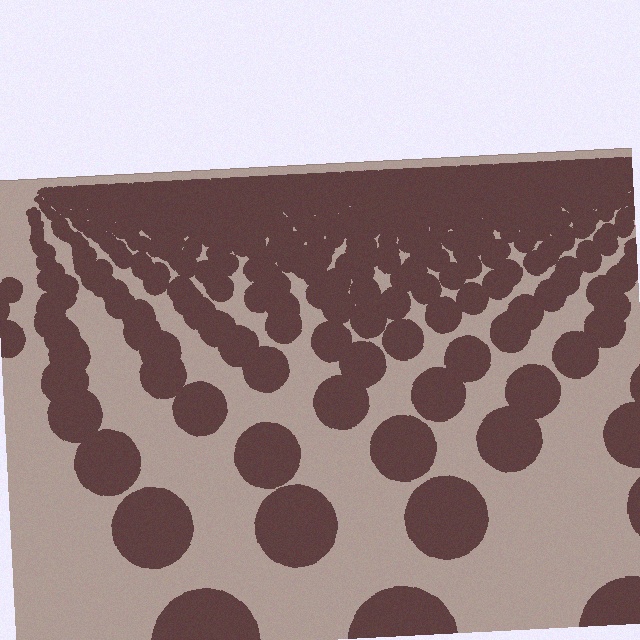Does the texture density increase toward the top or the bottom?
Density increases toward the top.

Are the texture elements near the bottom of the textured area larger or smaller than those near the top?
Larger. Near the bottom, elements are closer to the viewer and appear at a bigger on-screen size.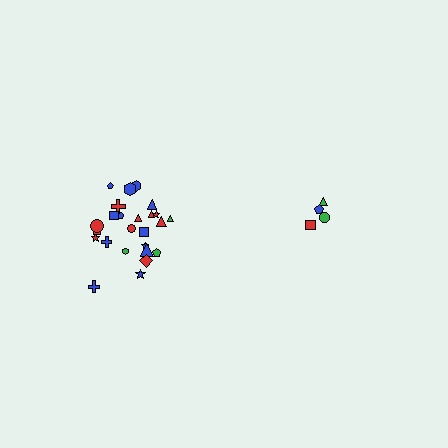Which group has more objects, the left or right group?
The left group.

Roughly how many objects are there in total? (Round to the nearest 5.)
Roughly 30 objects in total.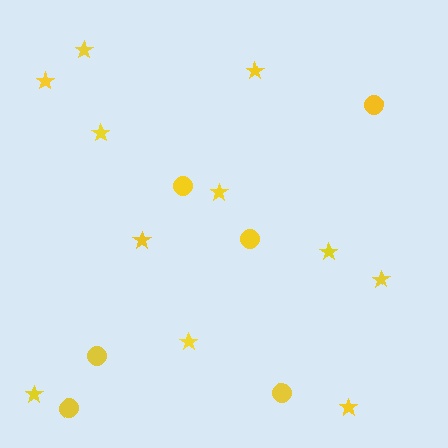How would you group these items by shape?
There are 2 groups: one group of stars (11) and one group of circles (6).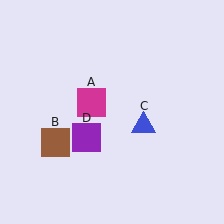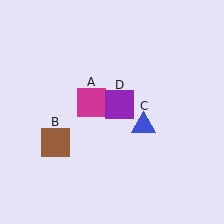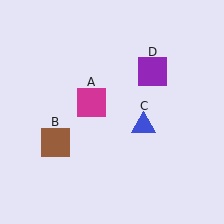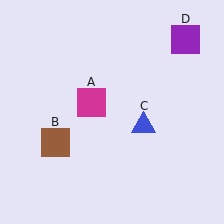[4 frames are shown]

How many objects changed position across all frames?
1 object changed position: purple square (object D).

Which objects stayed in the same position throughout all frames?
Magenta square (object A) and brown square (object B) and blue triangle (object C) remained stationary.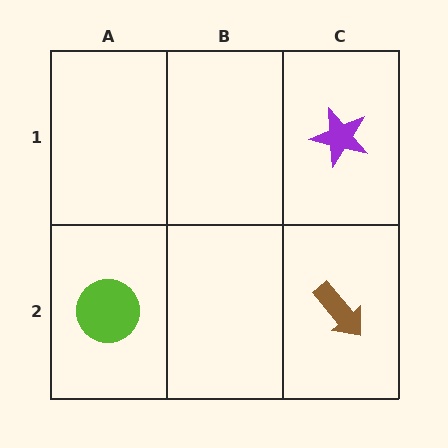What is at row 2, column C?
A brown arrow.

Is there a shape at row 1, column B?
No, that cell is empty.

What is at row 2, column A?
A lime circle.